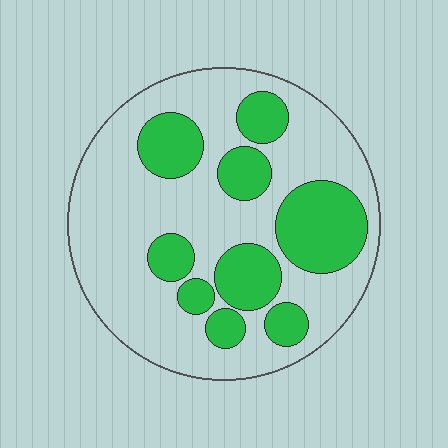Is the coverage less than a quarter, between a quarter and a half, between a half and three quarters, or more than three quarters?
Between a quarter and a half.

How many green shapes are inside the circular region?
9.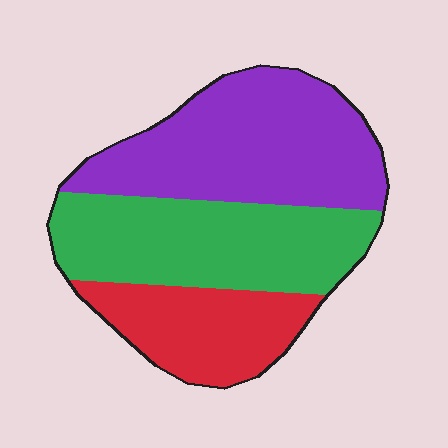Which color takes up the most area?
Purple, at roughly 40%.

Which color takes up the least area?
Red, at roughly 25%.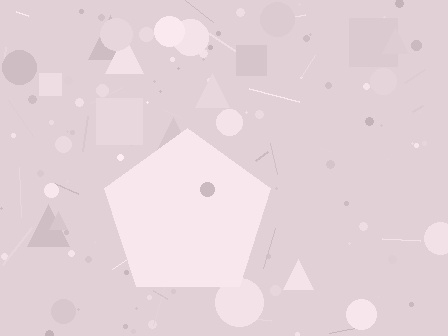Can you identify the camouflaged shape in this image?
The camouflaged shape is a pentagon.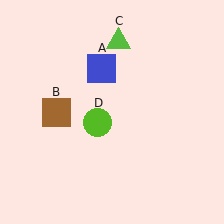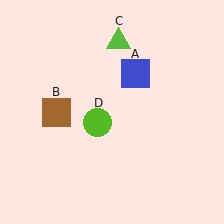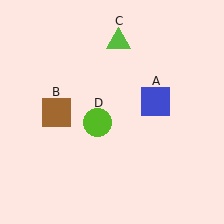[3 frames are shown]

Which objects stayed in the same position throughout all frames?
Brown square (object B) and lime triangle (object C) and lime circle (object D) remained stationary.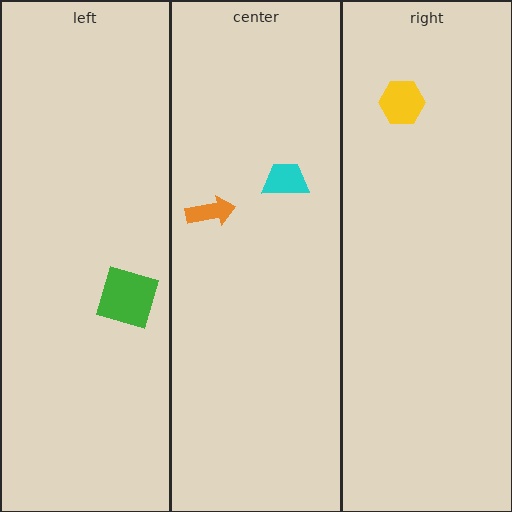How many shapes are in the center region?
2.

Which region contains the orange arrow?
The center region.